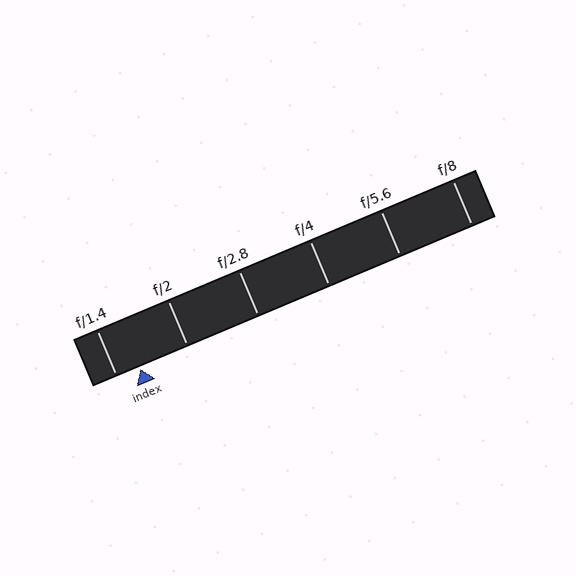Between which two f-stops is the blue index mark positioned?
The index mark is between f/1.4 and f/2.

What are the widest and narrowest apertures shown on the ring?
The widest aperture shown is f/1.4 and the narrowest is f/8.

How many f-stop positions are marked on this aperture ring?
There are 6 f-stop positions marked.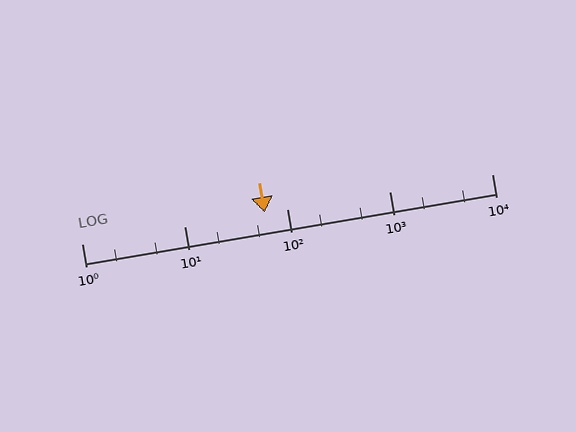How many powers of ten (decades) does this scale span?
The scale spans 4 decades, from 1 to 10000.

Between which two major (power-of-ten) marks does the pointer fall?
The pointer is between 10 and 100.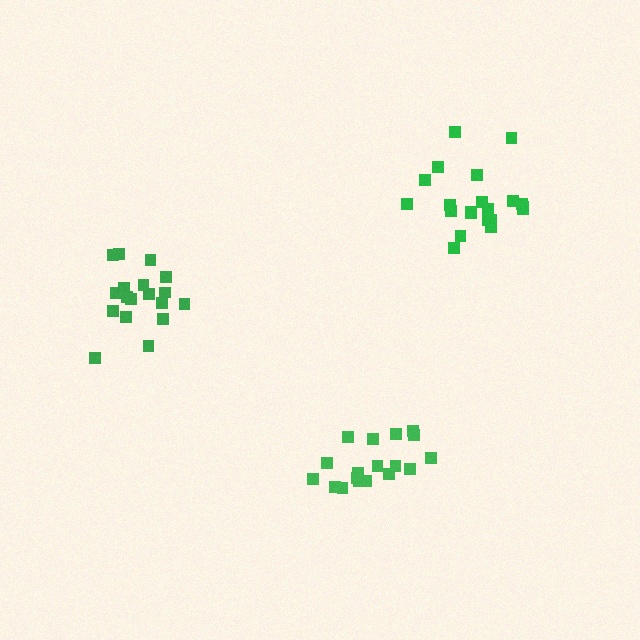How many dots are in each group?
Group 1: 21 dots, Group 2: 18 dots, Group 3: 19 dots (58 total).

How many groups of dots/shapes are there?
There are 3 groups.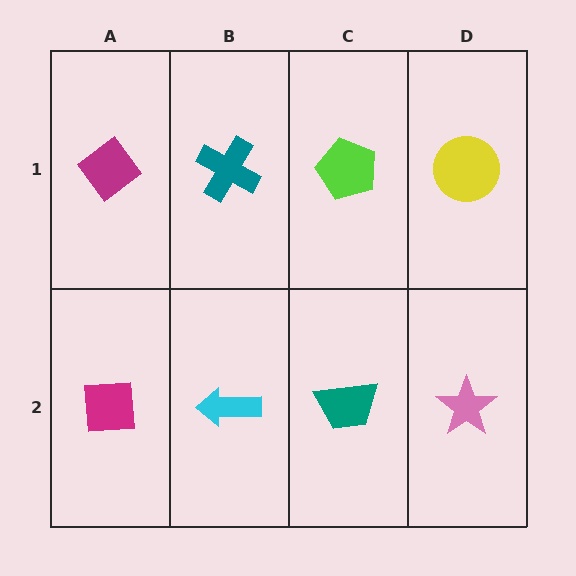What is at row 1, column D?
A yellow circle.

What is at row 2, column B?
A cyan arrow.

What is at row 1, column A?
A magenta diamond.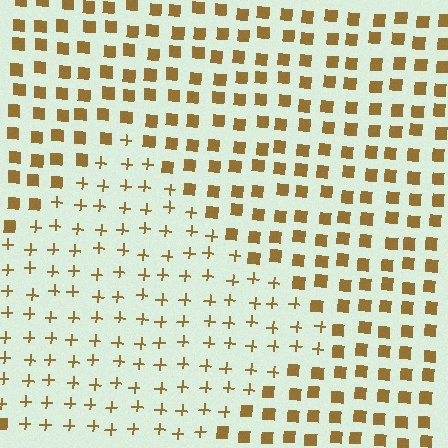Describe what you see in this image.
The image is filled with small brown elements arranged in a uniform grid. A diamond-shaped region contains plus signs, while the surrounding area contains squares. The boundary is defined purely by the change in element shape.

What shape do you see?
I see a diamond.